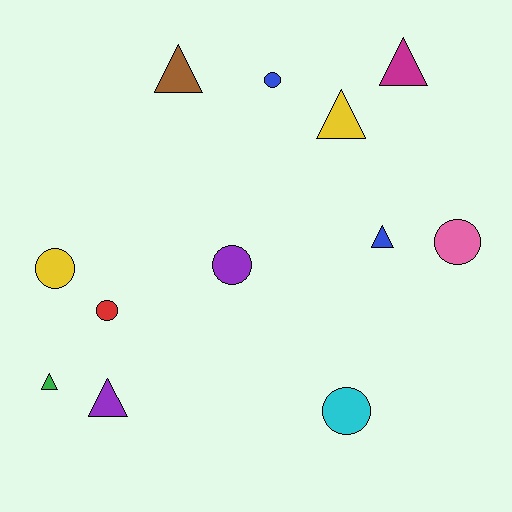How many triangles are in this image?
There are 6 triangles.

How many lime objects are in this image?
There are no lime objects.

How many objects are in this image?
There are 12 objects.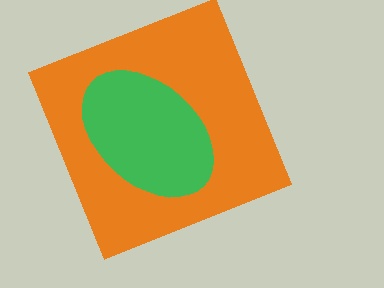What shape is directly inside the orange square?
The green ellipse.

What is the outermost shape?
The orange square.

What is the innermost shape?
The green ellipse.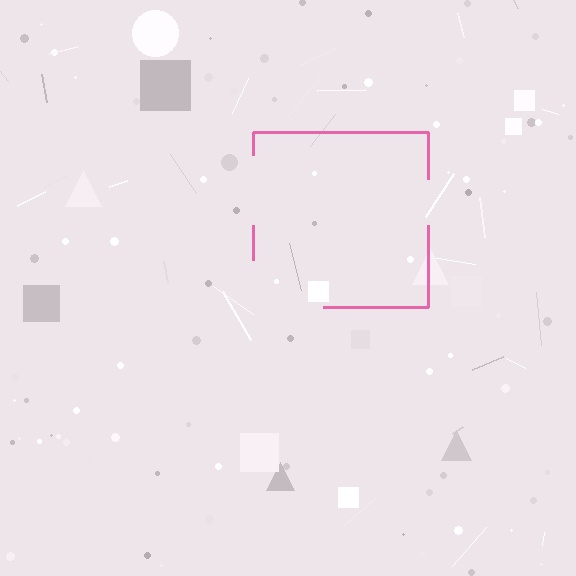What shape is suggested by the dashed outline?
The dashed outline suggests a square.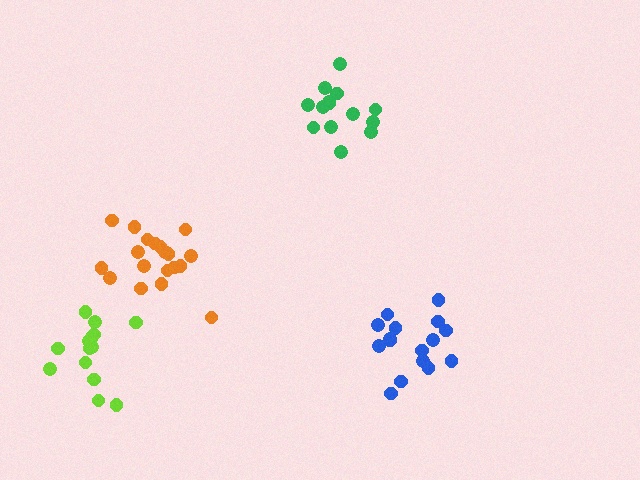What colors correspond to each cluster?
The clusters are colored: orange, blue, green, lime.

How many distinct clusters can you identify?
There are 4 distinct clusters.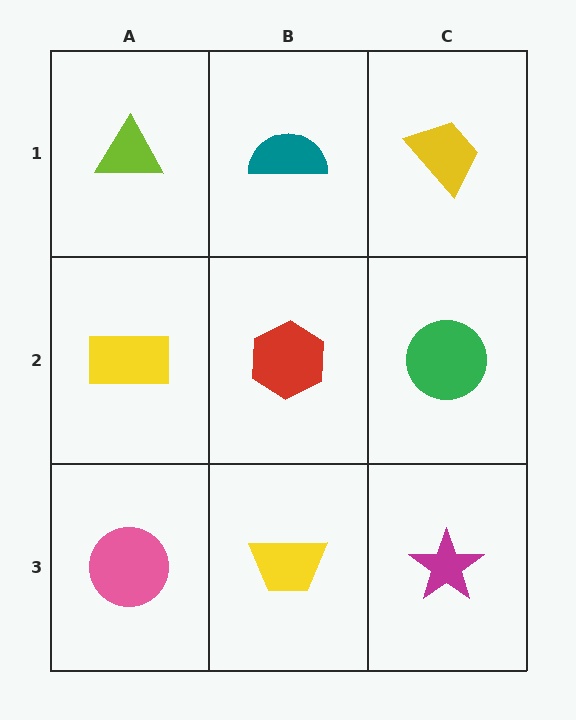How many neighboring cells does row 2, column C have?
3.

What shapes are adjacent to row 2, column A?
A lime triangle (row 1, column A), a pink circle (row 3, column A), a red hexagon (row 2, column B).